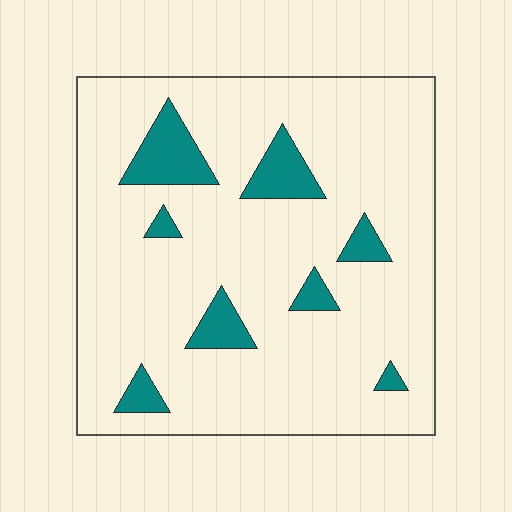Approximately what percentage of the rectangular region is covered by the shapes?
Approximately 10%.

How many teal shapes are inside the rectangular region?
8.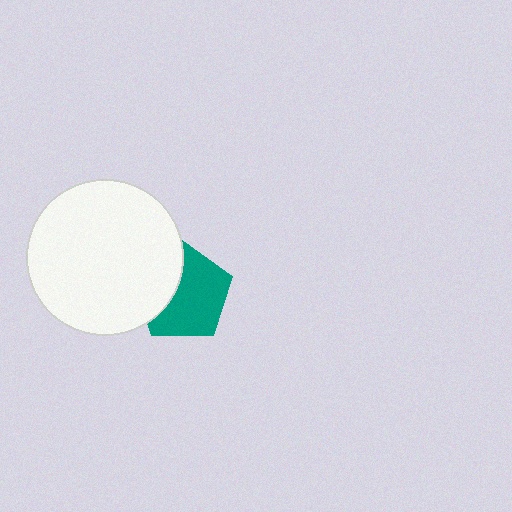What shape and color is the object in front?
The object in front is a white circle.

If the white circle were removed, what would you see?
You would see the complete teal pentagon.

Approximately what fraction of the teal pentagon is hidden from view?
Roughly 35% of the teal pentagon is hidden behind the white circle.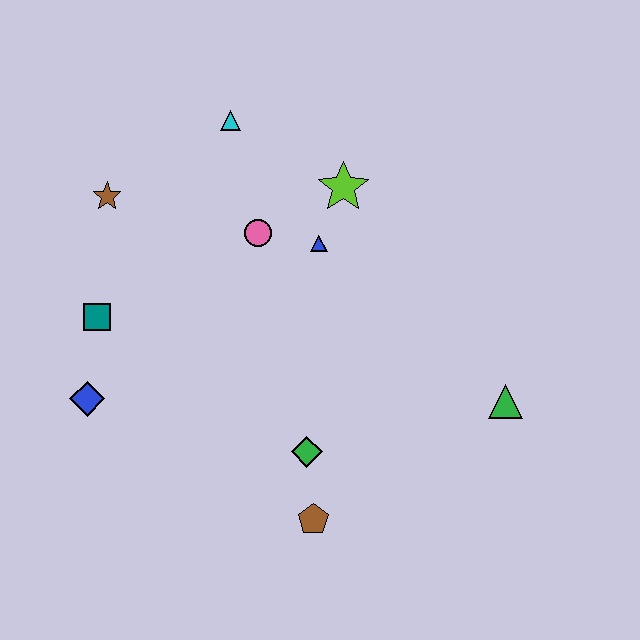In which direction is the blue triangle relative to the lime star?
The blue triangle is below the lime star.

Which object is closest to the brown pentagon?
The green diamond is closest to the brown pentagon.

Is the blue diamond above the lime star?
No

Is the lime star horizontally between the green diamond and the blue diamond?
No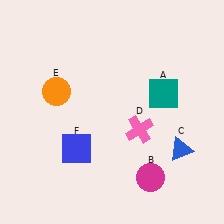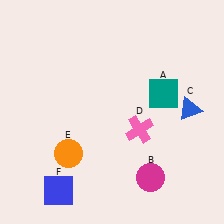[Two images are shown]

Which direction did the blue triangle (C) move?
The blue triangle (C) moved up.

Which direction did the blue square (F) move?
The blue square (F) moved down.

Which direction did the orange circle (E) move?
The orange circle (E) moved down.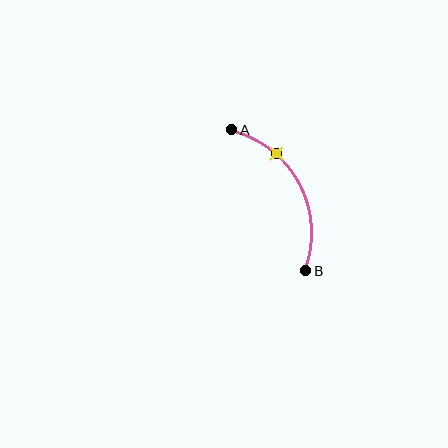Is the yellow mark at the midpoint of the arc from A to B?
No. The yellow mark lies on the arc but is closer to endpoint A. The arc midpoint would be at the point on the curve equidistant along the arc from both A and B.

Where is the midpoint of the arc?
The arc midpoint is the point on the curve farthest from the straight line joining A and B. It sits to the right of that line.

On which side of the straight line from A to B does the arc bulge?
The arc bulges to the right of the straight line connecting A and B.